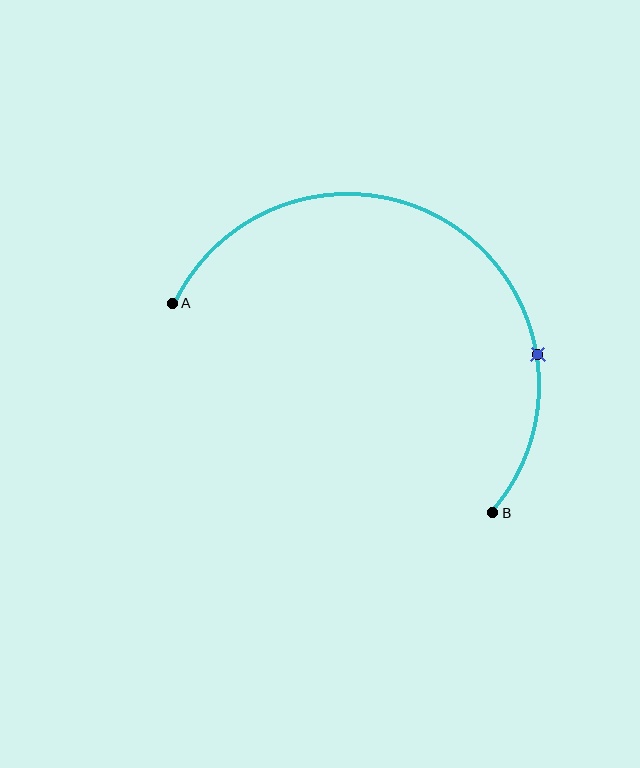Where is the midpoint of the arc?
The arc midpoint is the point on the curve farthest from the straight line joining A and B. It sits above that line.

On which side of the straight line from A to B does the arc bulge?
The arc bulges above the straight line connecting A and B.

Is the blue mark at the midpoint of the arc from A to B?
No. The blue mark lies on the arc but is closer to endpoint B. The arc midpoint would be at the point on the curve equidistant along the arc from both A and B.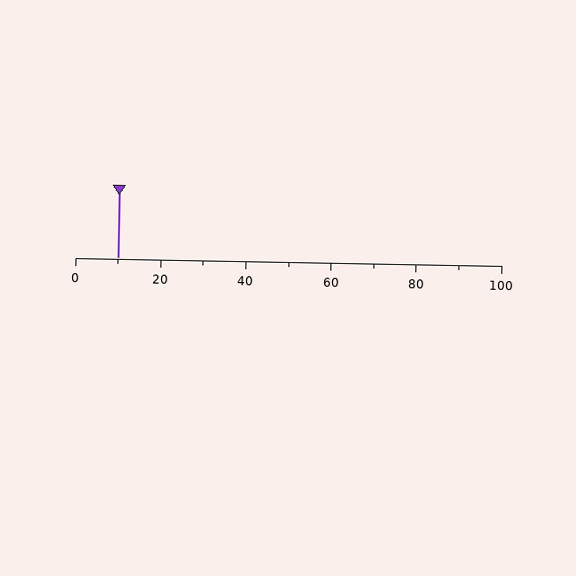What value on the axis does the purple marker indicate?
The marker indicates approximately 10.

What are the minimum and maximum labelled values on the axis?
The axis runs from 0 to 100.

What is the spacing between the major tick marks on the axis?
The major ticks are spaced 20 apart.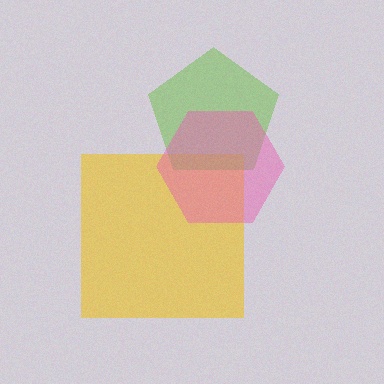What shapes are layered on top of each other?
The layered shapes are: a yellow square, a lime pentagon, a pink hexagon.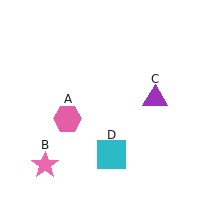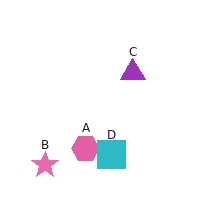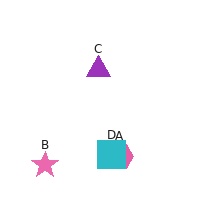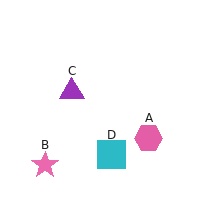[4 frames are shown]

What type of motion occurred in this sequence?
The pink hexagon (object A), purple triangle (object C) rotated counterclockwise around the center of the scene.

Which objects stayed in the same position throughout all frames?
Pink star (object B) and cyan square (object D) remained stationary.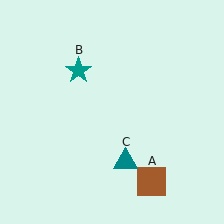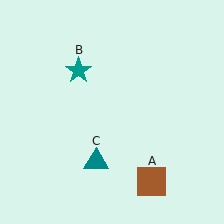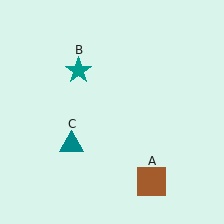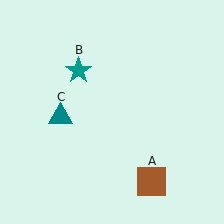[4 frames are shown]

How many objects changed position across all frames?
1 object changed position: teal triangle (object C).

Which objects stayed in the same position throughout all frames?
Brown square (object A) and teal star (object B) remained stationary.